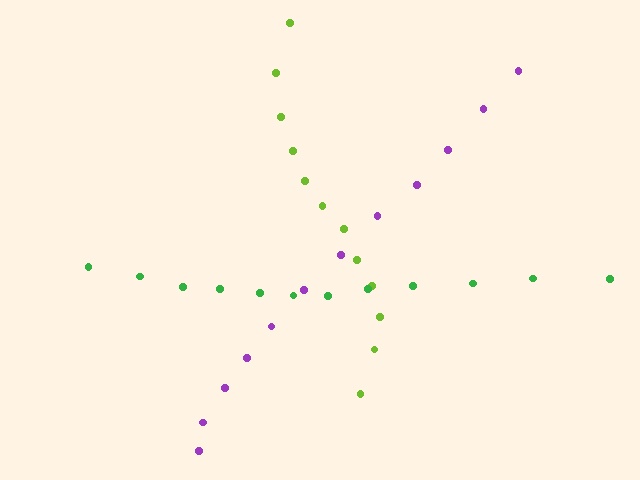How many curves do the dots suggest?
There are 3 distinct paths.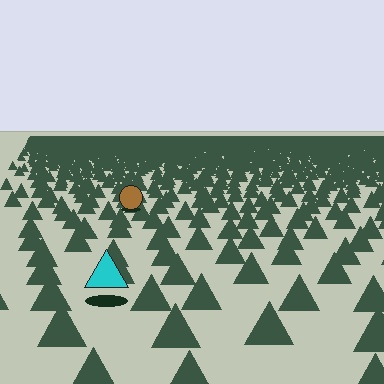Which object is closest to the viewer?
The cyan triangle is closest. The texture marks near it are larger and more spread out.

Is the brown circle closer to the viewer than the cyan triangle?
No. The cyan triangle is closer — you can tell from the texture gradient: the ground texture is coarser near it.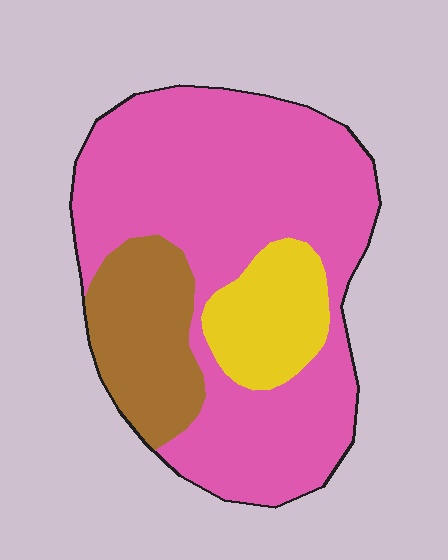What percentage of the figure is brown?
Brown covers around 20% of the figure.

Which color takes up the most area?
Pink, at roughly 70%.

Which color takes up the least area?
Yellow, at roughly 15%.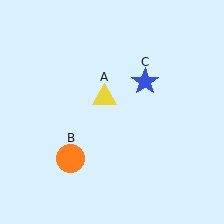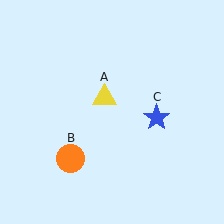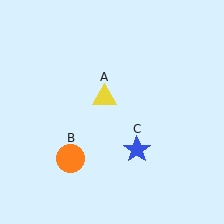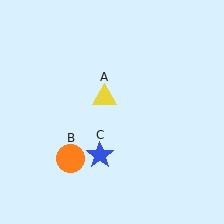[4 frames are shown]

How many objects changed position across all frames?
1 object changed position: blue star (object C).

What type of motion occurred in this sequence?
The blue star (object C) rotated clockwise around the center of the scene.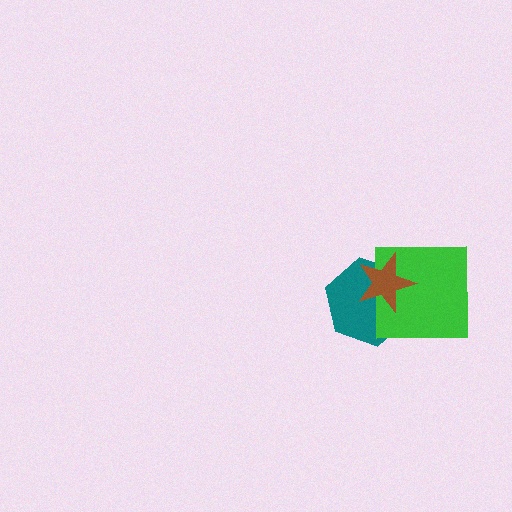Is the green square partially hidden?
Yes, it is partially covered by another shape.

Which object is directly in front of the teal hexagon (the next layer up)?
The green square is directly in front of the teal hexagon.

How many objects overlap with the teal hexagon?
2 objects overlap with the teal hexagon.